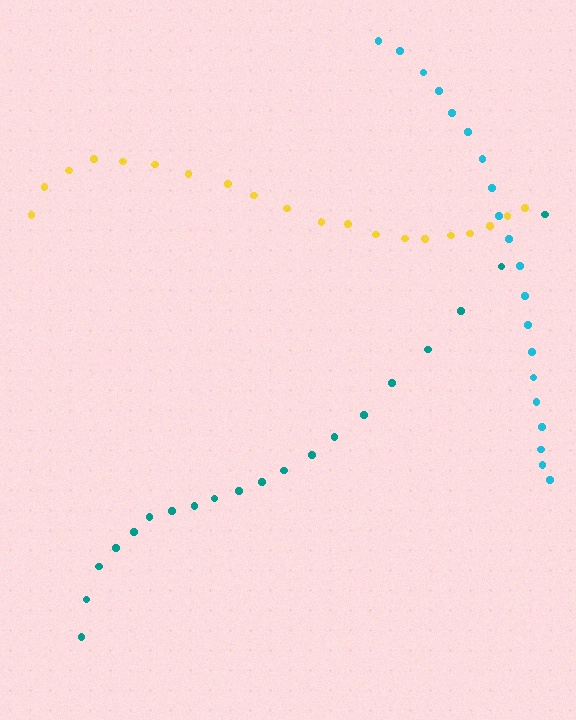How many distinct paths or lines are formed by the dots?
There are 3 distinct paths.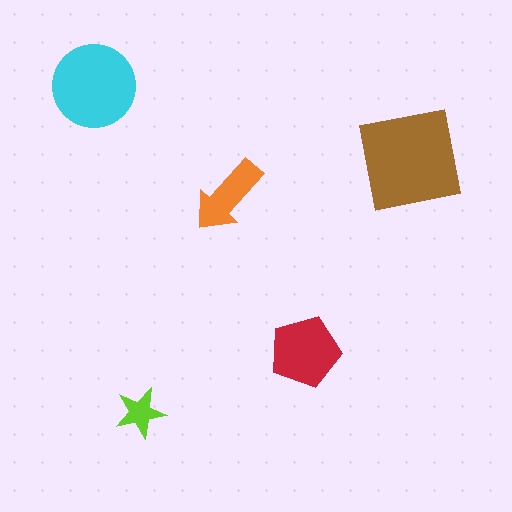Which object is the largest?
The brown square.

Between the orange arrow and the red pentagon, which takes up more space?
The red pentagon.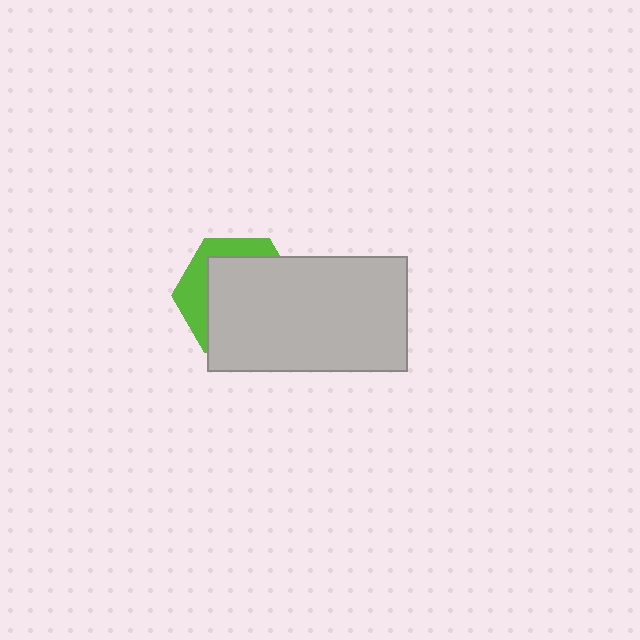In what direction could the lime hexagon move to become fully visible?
The lime hexagon could move toward the upper-left. That would shift it out from behind the light gray rectangle entirely.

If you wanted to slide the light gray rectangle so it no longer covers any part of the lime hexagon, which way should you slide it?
Slide it toward the lower-right — that is the most direct way to separate the two shapes.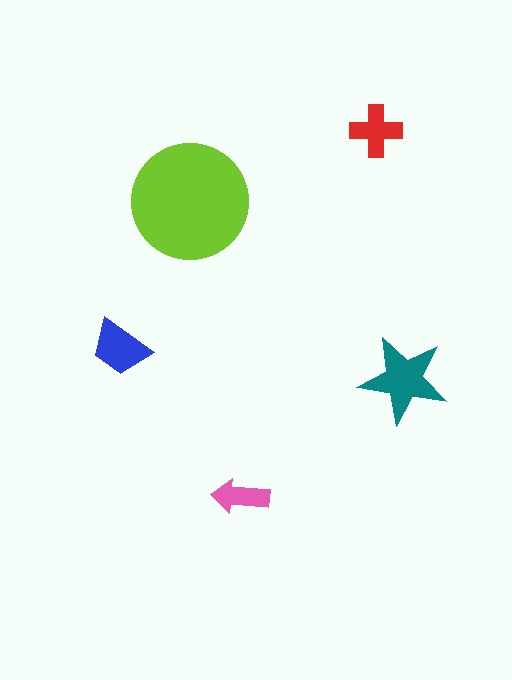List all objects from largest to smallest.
The lime circle, the teal star, the blue trapezoid, the red cross, the pink arrow.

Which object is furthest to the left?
The blue trapezoid is leftmost.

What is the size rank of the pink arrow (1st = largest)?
5th.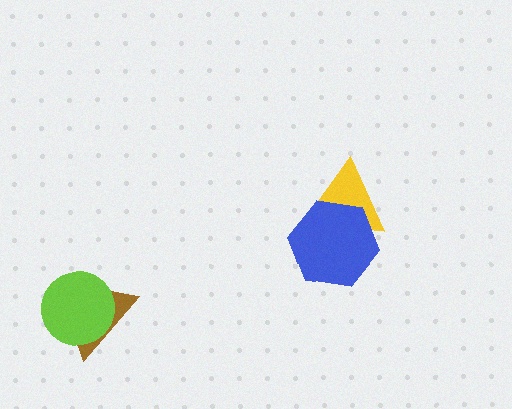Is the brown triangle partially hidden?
Yes, it is partially covered by another shape.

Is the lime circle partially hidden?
No, no other shape covers it.